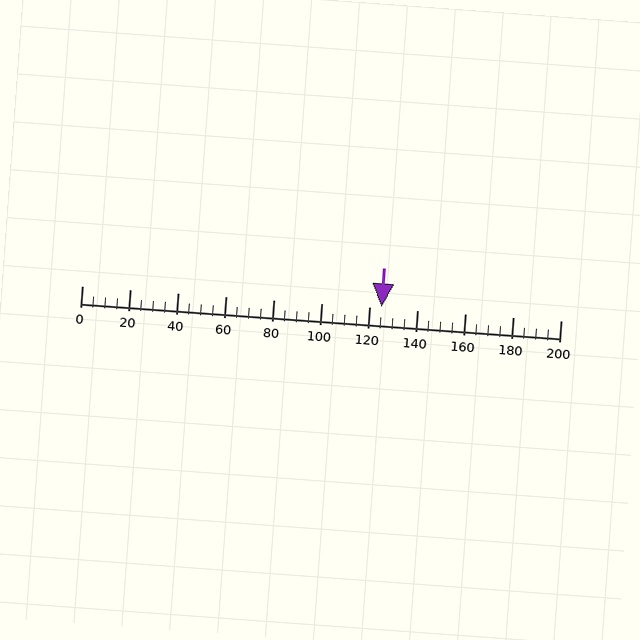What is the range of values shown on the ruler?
The ruler shows values from 0 to 200.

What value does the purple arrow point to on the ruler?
The purple arrow points to approximately 125.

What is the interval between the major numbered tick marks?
The major tick marks are spaced 20 units apart.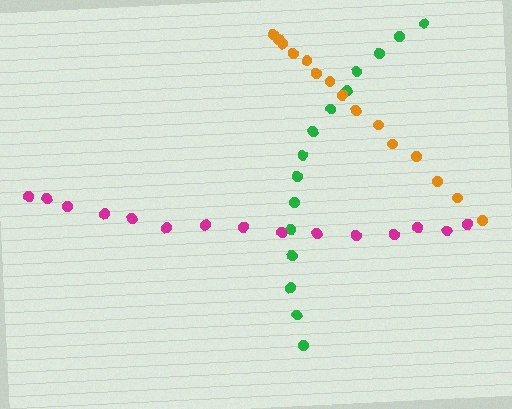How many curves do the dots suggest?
There are 3 distinct paths.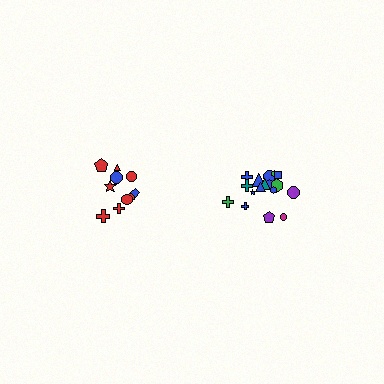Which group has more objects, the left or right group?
The right group.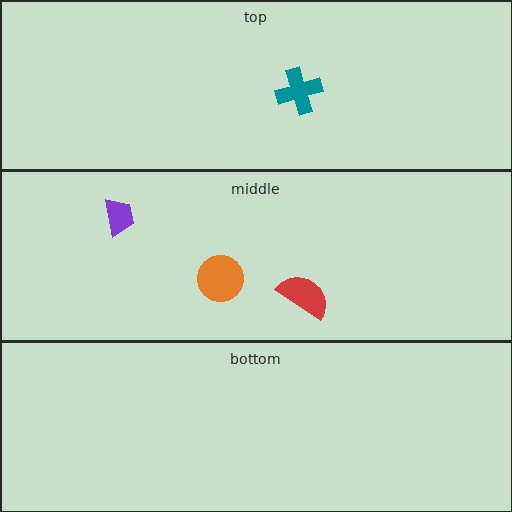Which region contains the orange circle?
The middle region.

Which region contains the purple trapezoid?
The middle region.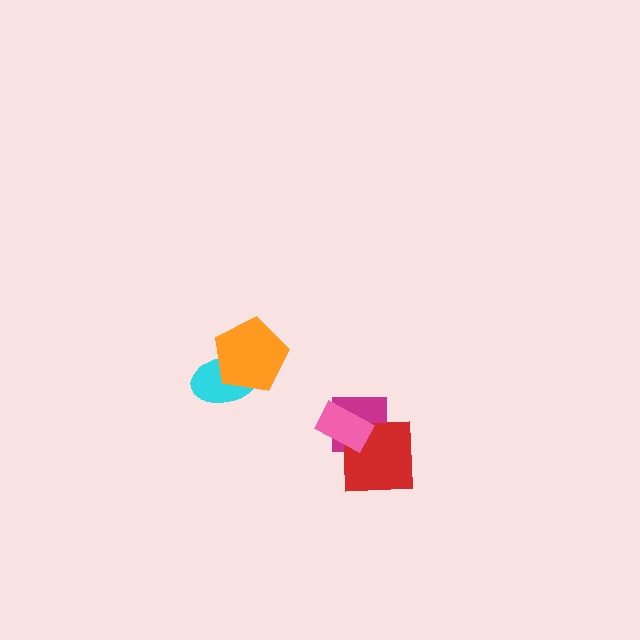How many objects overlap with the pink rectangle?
2 objects overlap with the pink rectangle.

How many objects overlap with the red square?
2 objects overlap with the red square.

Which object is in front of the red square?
The pink rectangle is in front of the red square.